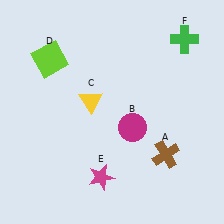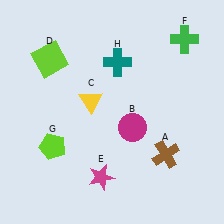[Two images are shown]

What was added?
A lime pentagon (G), a teal cross (H) were added in Image 2.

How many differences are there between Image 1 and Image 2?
There are 2 differences between the two images.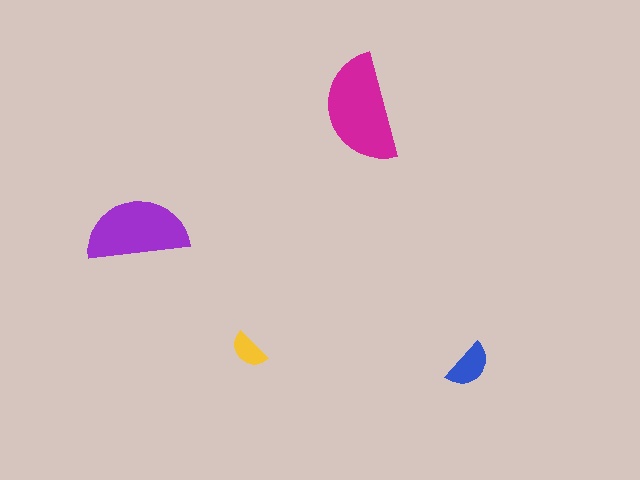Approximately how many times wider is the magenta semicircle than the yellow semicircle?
About 2.5 times wider.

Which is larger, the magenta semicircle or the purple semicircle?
The magenta one.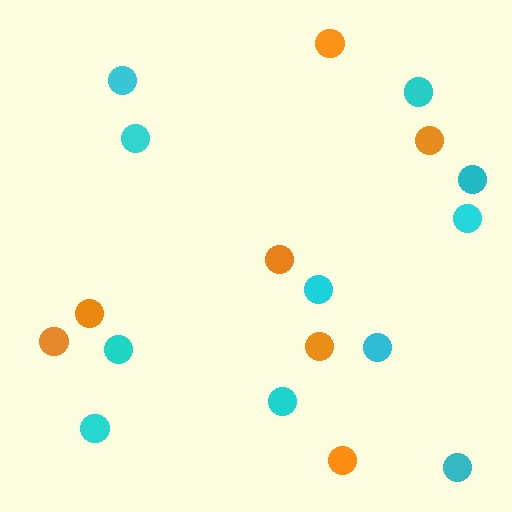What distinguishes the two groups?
There are 2 groups: one group of cyan circles (11) and one group of orange circles (7).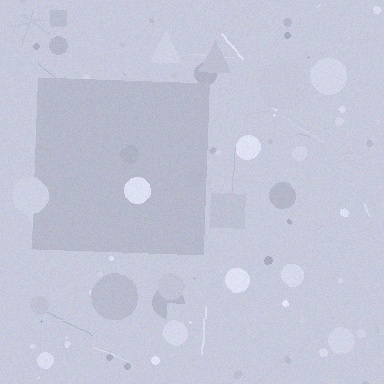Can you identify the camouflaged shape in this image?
The camouflaged shape is a square.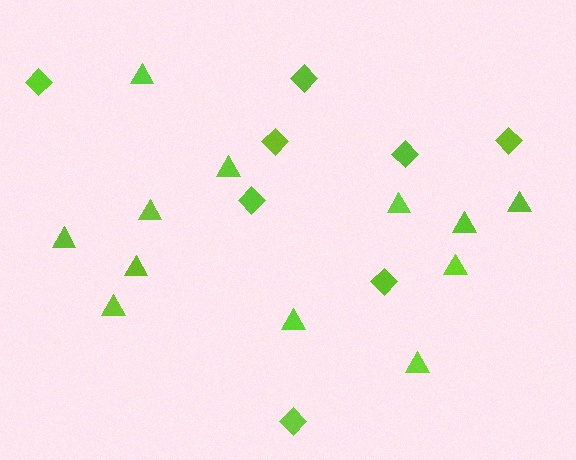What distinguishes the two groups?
There are 2 groups: one group of diamonds (8) and one group of triangles (12).